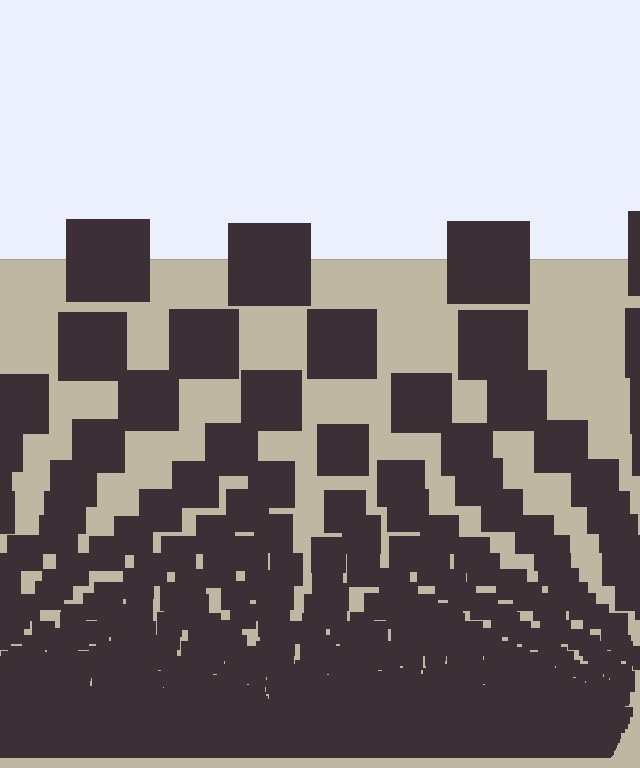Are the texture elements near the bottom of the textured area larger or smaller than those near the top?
Smaller. The gradient is inverted — elements near the bottom are smaller and denser.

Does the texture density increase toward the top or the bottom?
Density increases toward the bottom.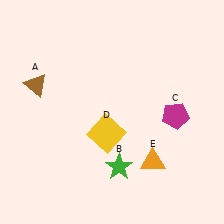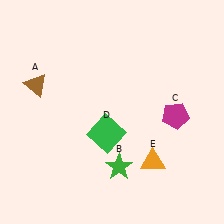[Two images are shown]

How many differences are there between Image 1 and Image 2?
There is 1 difference between the two images.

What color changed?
The square (D) changed from yellow in Image 1 to green in Image 2.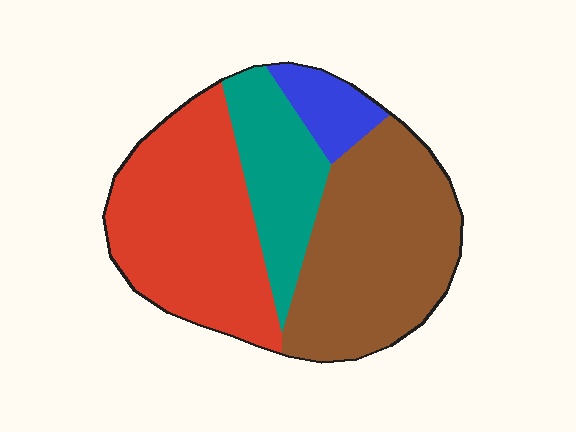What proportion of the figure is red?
Red covers about 35% of the figure.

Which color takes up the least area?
Blue, at roughly 10%.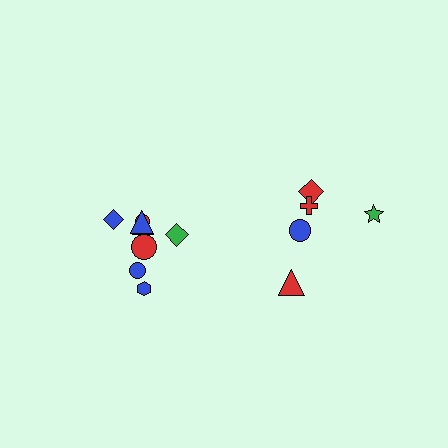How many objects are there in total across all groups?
There are 13 objects.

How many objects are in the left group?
There are 8 objects.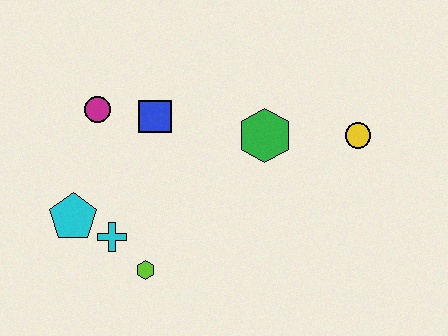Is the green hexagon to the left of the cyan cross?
No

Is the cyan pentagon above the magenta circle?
No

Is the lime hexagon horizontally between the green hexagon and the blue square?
No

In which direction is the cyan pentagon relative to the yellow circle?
The cyan pentagon is to the left of the yellow circle.